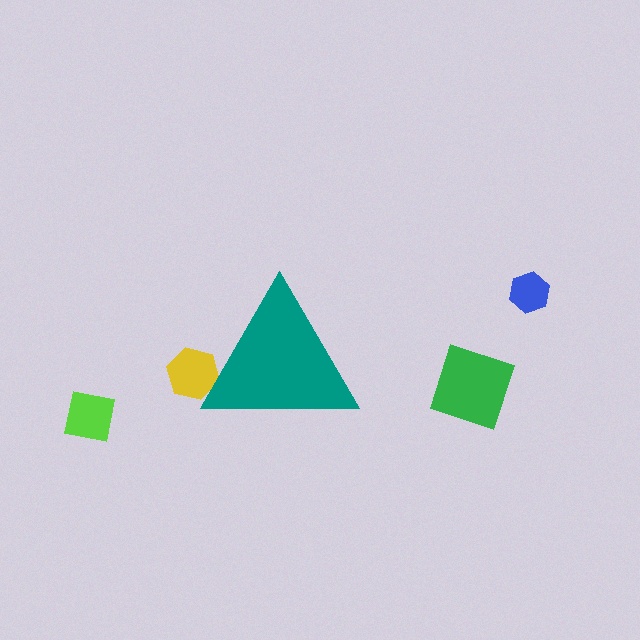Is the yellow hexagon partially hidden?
Yes, the yellow hexagon is partially hidden behind the teal triangle.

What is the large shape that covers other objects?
A teal triangle.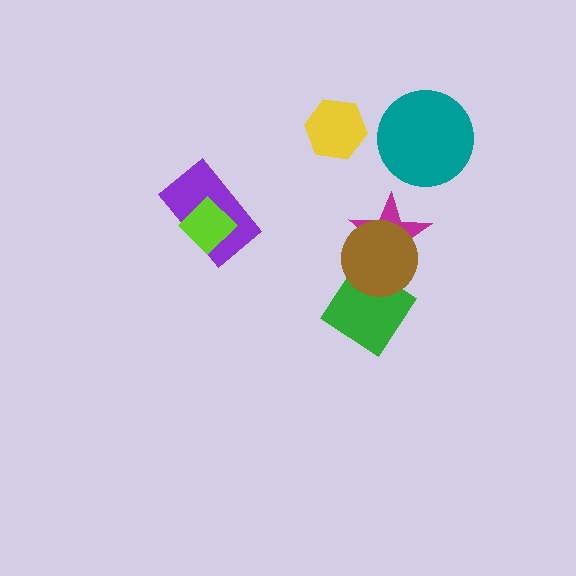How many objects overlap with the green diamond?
1 object overlaps with the green diamond.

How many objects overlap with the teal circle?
0 objects overlap with the teal circle.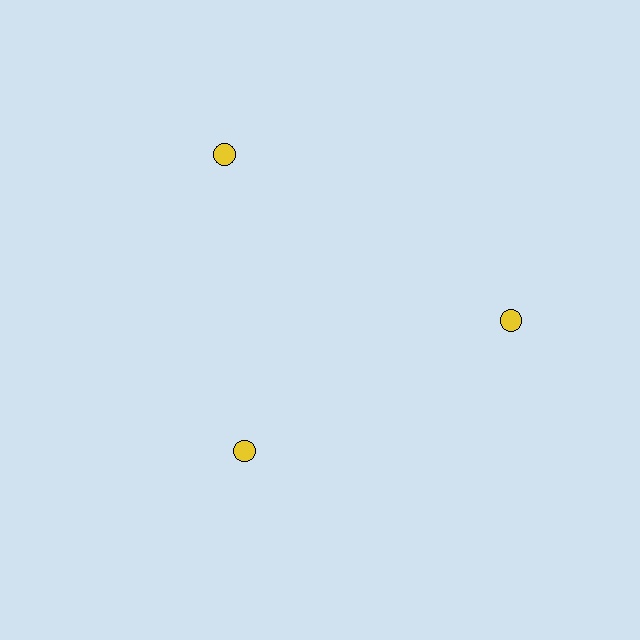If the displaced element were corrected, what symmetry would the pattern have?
It would have 3-fold rotational symmetry — the pattern would map onto itself every 120 degrees.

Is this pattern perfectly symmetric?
No. The 3 yellow circles are arranged in a ring, but one element near the 7 o'clock position is pulled inward toward the center, breaking the 3-fold rotational symmetry.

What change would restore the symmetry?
The symmetry would be restored by moving it outward, back onto the ring so that all 3 circles sit at equal angles and equal distance from the center.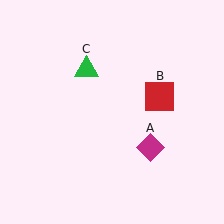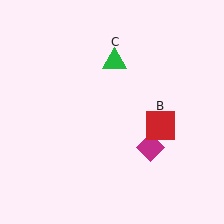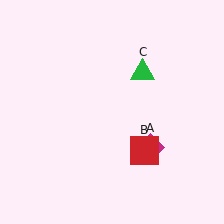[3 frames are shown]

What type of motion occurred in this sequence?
The red square (object B), green triangle (object C) rotated clockwise around the center of the scene.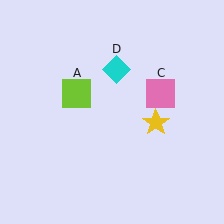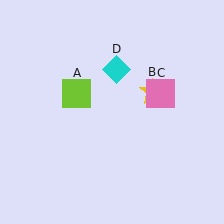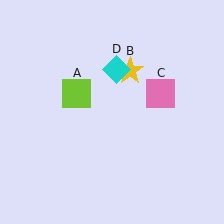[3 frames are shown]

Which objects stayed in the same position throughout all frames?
Lime square (object A) and pink square (object C) and cyan diamond (object D) remained stationary.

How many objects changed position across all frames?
1 object changed position: yellow star (object B).